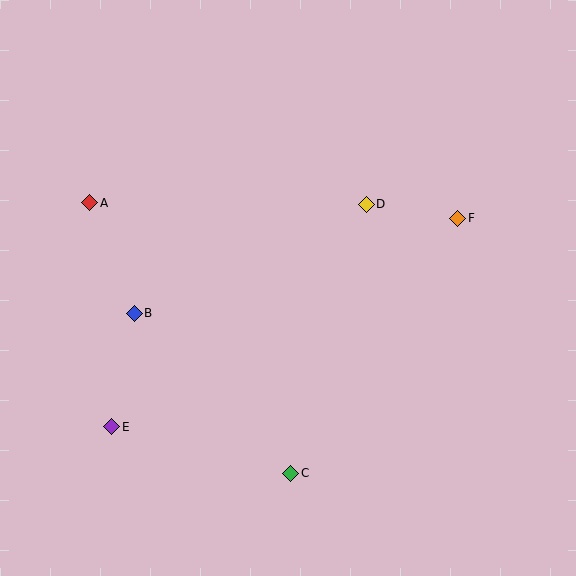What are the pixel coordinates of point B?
Point B is at (134, 313).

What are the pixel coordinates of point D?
Point D is at (366, 204).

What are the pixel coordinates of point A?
Point A is at (90, 203).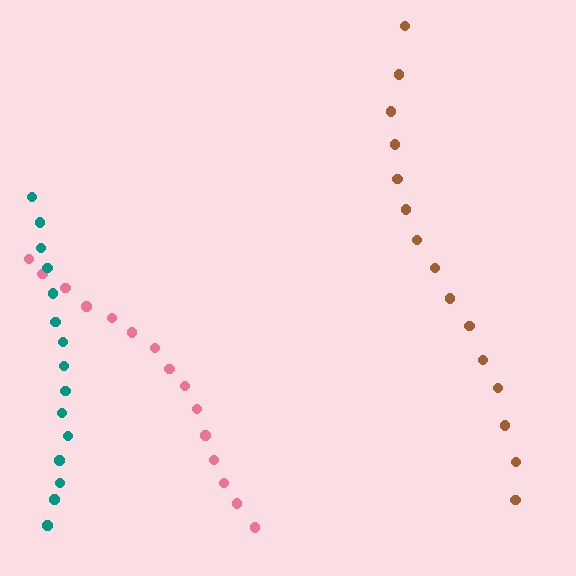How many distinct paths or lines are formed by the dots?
There are 3 distinct paths.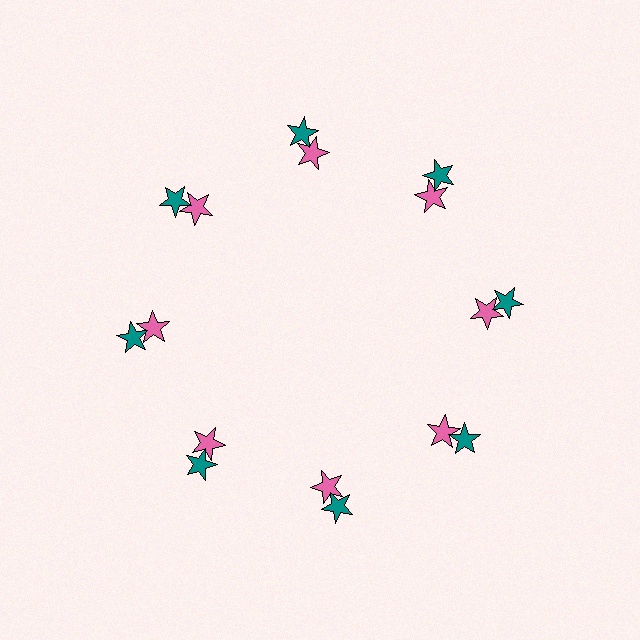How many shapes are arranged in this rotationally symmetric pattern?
There are 16 shapes, arranged in 8 groups of 2.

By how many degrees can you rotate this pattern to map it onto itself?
The pattern maps onto itself every 45 degrees of rotation.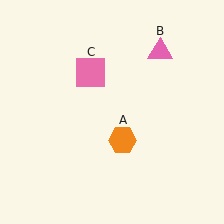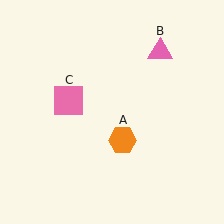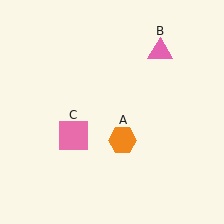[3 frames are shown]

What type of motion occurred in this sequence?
The pink square (object C) rotated counterclockwise around the center of the scene.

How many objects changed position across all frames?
1 object changed position: pink square (object C).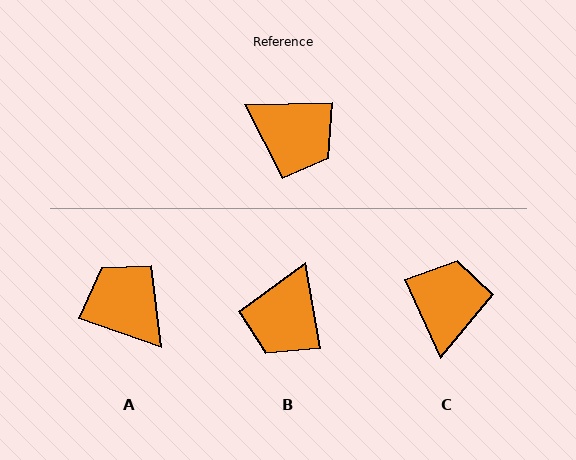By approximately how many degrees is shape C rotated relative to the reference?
Approximately 113 degrees counter-clockwise.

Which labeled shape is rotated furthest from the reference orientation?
A, about 160 degrees away.